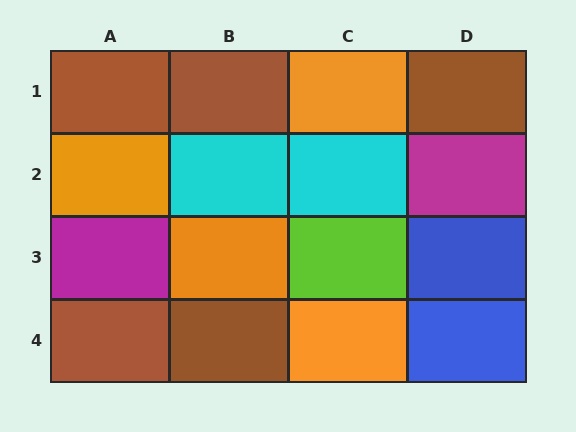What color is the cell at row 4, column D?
Blue.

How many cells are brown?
5 cells are brown.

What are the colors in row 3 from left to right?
Magenta, orange, lime, blue.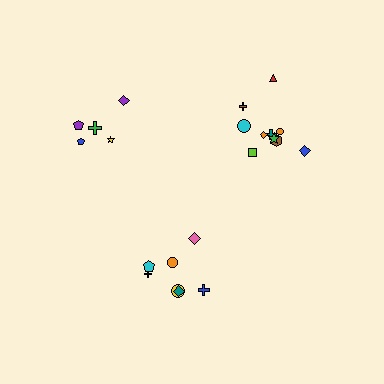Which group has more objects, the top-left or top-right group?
The top-right group.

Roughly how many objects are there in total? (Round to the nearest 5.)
Roughly 20 objects in total.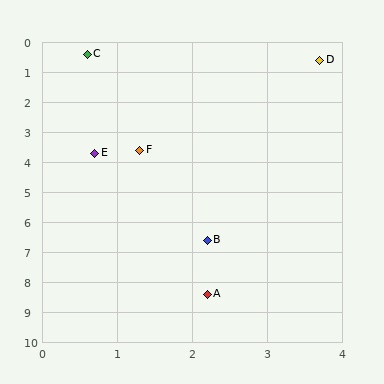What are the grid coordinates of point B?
Point B is at approximately (2.2, 6.6).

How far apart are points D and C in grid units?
Points D and C are about 3.1 grid units apart.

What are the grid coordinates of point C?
Point C is at approximately (0.6, 0.4).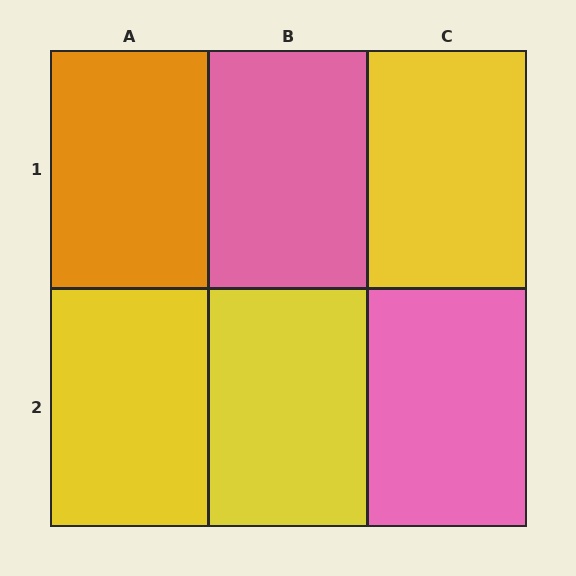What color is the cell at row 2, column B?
Yellow.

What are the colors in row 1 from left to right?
Orange, pink, yellow.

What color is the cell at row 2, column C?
Pink.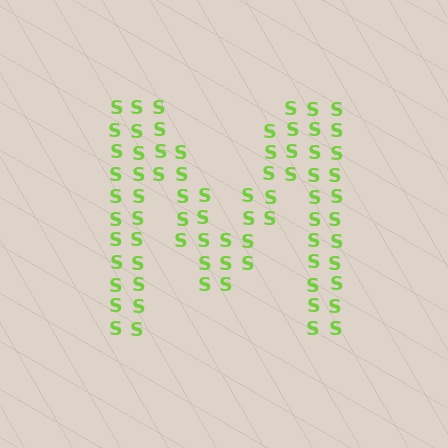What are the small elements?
The small elements are letter S's.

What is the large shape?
The large shape is the letter M.